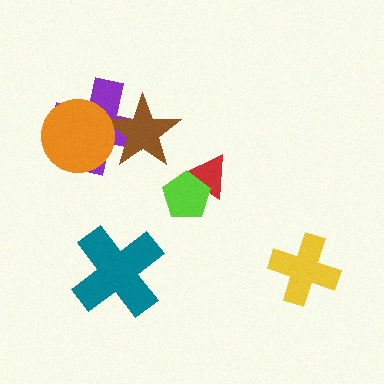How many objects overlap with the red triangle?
1 object overlaps with the red triangle.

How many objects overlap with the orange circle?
2 objects overlap with the orange circle.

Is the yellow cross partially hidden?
No, no other shape covers it.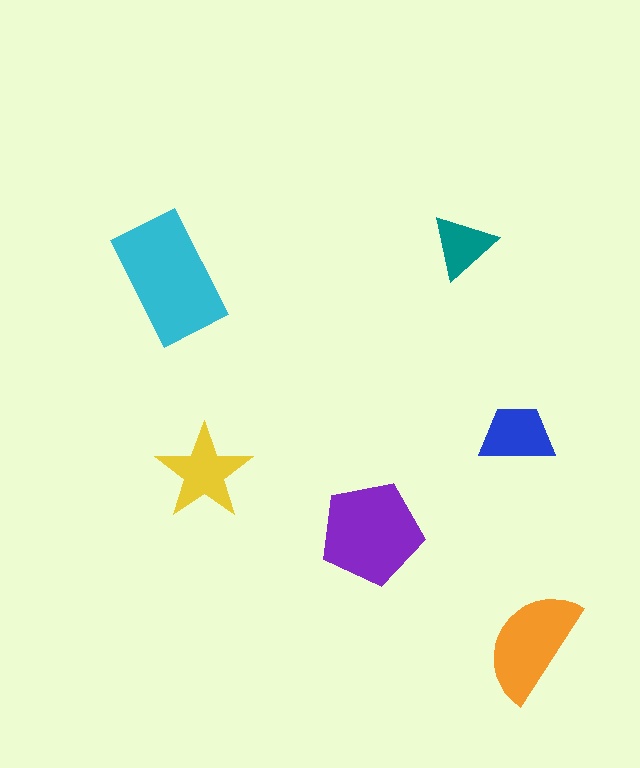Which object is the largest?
The cyan rectangle.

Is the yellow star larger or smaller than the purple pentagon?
Smaller.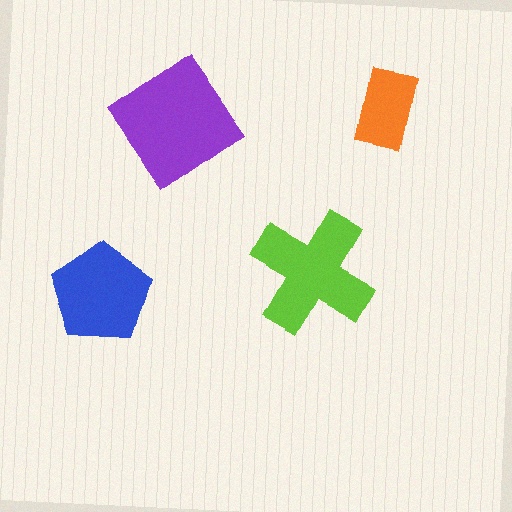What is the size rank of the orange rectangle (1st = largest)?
4th.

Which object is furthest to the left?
The blue pentagon is leftmost.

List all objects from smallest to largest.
The orange rectangle, the blue pentagon, the lime cross, the purple diamond.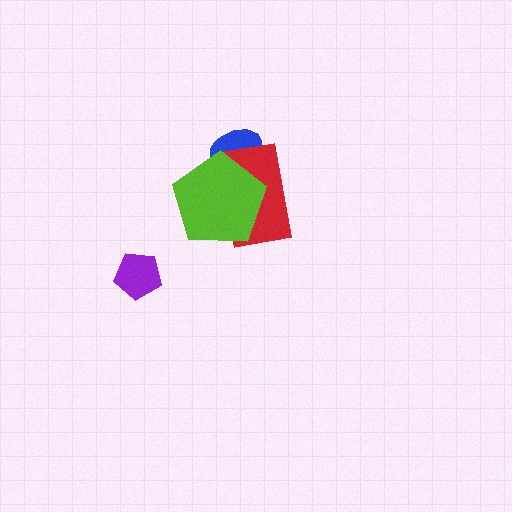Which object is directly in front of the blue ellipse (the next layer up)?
The red rectangle is directly in front of the blue ellipse.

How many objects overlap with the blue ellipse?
2 objects overlap with the blue ellipse.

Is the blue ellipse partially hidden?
Yes, it is partially covered by another shape.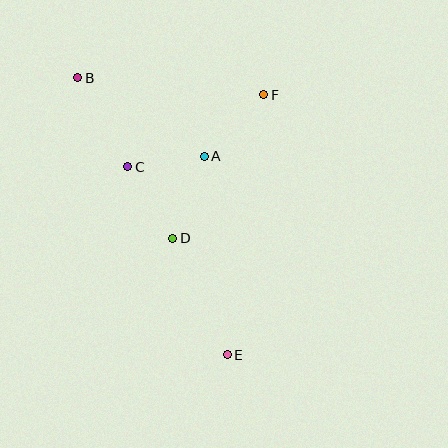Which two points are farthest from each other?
Points B and E are farthest from each other.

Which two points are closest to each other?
Points A and C are closest to each other.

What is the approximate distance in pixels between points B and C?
The distance between B and C is approximately 102 pixels.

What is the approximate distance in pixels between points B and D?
The distance between B and D is approximately 187 pixels.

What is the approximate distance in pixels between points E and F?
The distance between E and F is approximately 263 pixels.